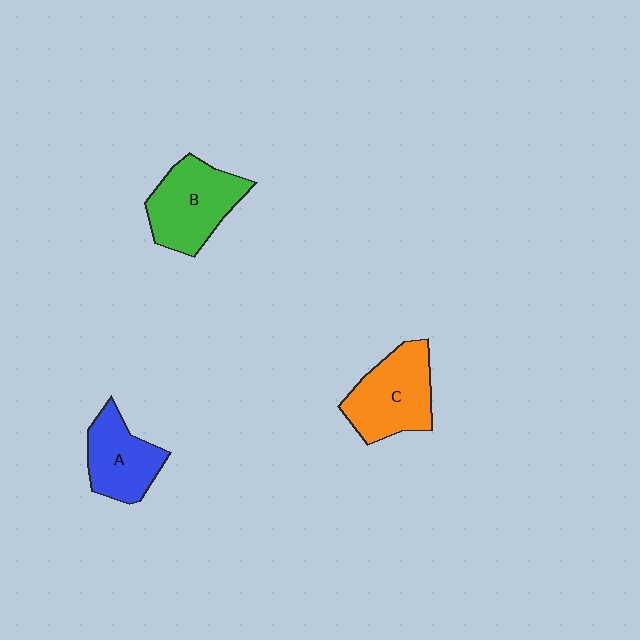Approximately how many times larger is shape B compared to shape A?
Approximately 1.3 times.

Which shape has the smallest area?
Shape A (blue).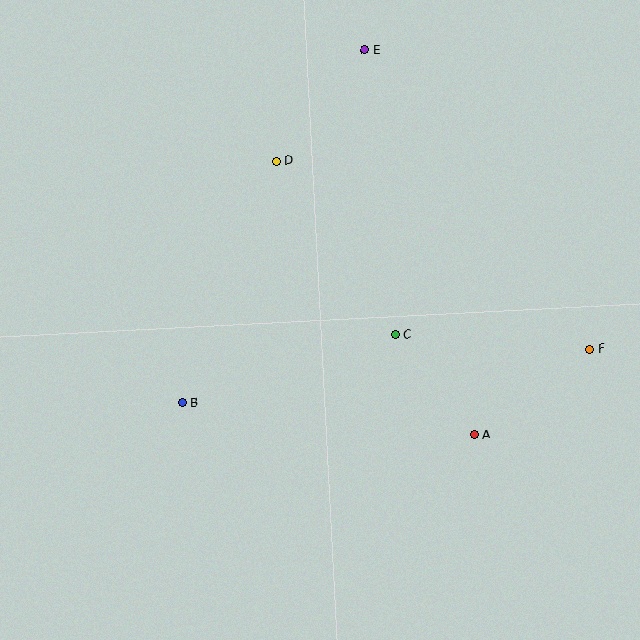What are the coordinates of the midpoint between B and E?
The midpoint between B and E is at (274, 227).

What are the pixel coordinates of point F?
Point F is at (590, 349).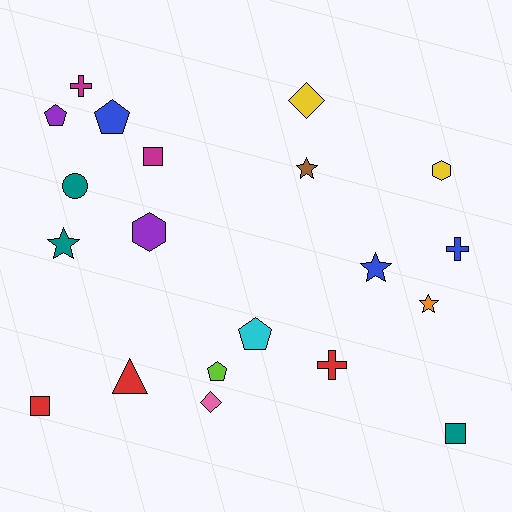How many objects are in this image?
There are 20 objects.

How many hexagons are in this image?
There are 2 hexagons.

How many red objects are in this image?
There are 3 red objects.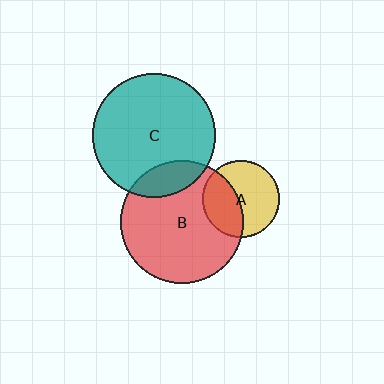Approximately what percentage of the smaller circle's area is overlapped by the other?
Approximately 40%.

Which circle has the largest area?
Circle C (teal).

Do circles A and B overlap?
Yes.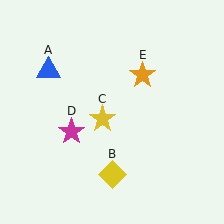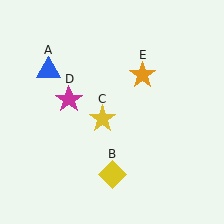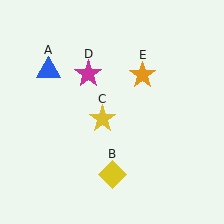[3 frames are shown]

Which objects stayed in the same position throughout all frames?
Blue triangle (object A) and yellow diamond (object B) and yellow star (object C) and orange star (object E) remained stationary.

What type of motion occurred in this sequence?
The magenta star (object D) rotated clockwise around the center of the scene.